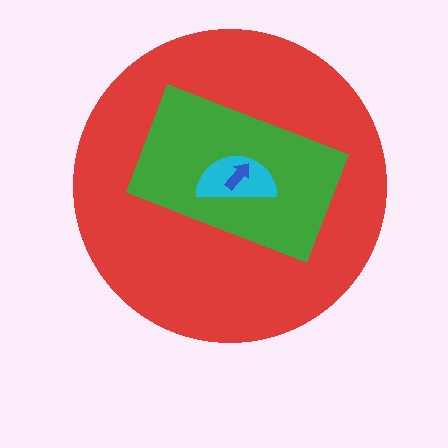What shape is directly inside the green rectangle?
The cyan semicircle.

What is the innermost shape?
The blue arrow.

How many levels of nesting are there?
4.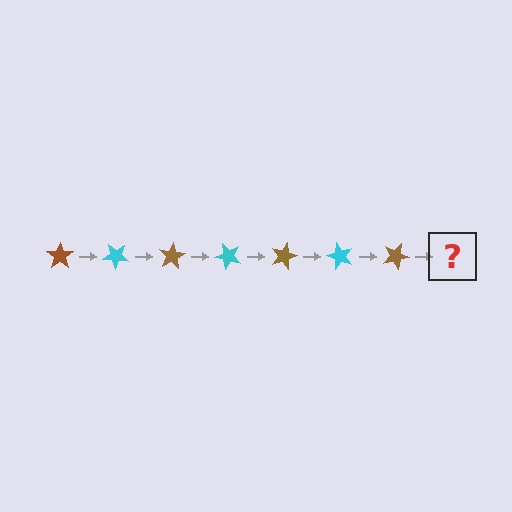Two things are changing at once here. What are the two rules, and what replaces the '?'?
The two rules are that it rotates 40 degrees each step and the color cycles through brown and cyan. The '?' should be a cyan star, rotated 280 degrees from the start.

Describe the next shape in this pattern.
It should be a cyan star, rotated 280 degrees from the start.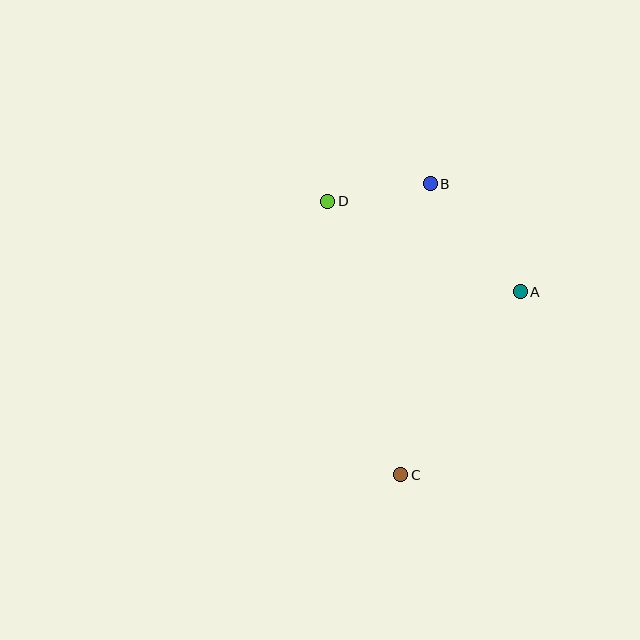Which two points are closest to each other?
Points B and D are closest to each other.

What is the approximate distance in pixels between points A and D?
The distance between A and D is approximately 213 pixels.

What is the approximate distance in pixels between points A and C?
The distance between A and C is approximately 218 pixels.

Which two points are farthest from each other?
Points B and C are farthest from each other.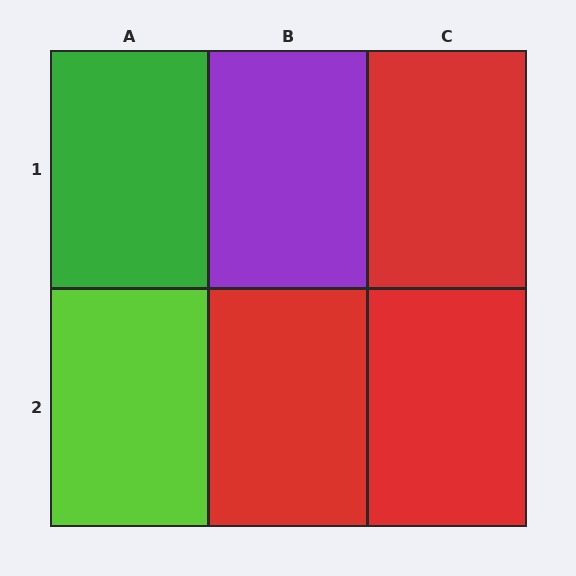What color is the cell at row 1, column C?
Red.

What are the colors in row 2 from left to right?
Lime, red, red.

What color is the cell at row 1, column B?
Purple.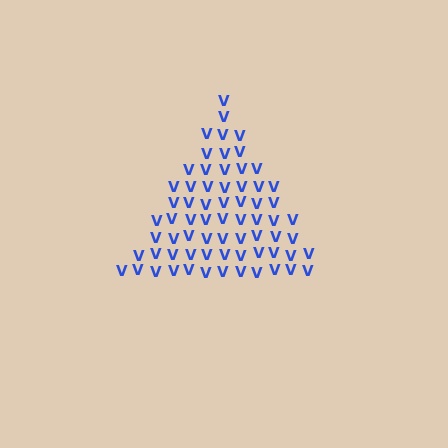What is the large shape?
The large shape is a triangle.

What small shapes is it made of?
It is made of small letter V's.